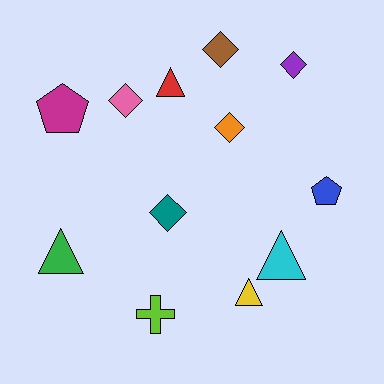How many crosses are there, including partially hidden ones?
There is 1 cross.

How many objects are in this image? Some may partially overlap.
There are 12 objects.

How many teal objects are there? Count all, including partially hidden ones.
There is 1 teal object.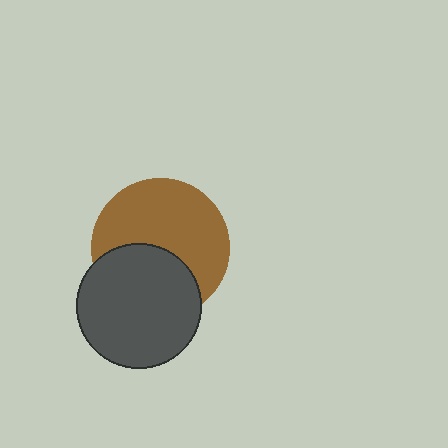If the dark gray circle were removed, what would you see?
You would see the complete brown circle.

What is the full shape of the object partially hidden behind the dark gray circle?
The partially hidden object is a brown circle.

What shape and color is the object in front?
The object in front is a dark gray circle.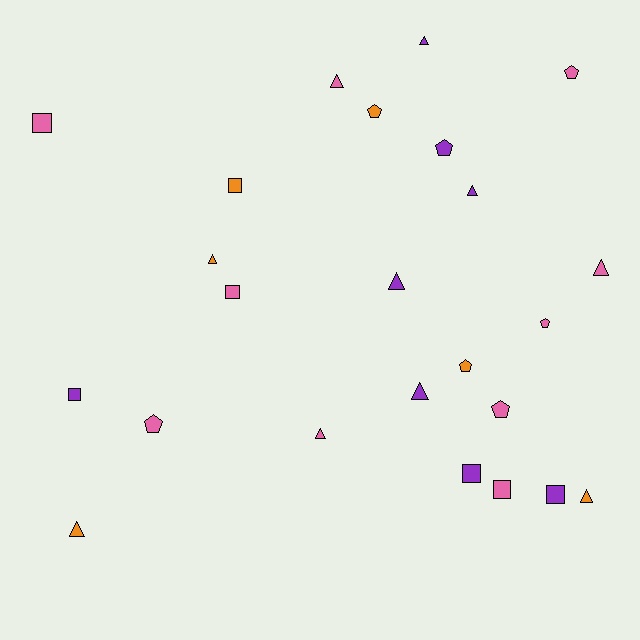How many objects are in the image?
There are 24 objects.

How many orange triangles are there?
There are 3 orange triangles.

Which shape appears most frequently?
Triangle, with 10 objects.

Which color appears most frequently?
Pink, with 10 objects.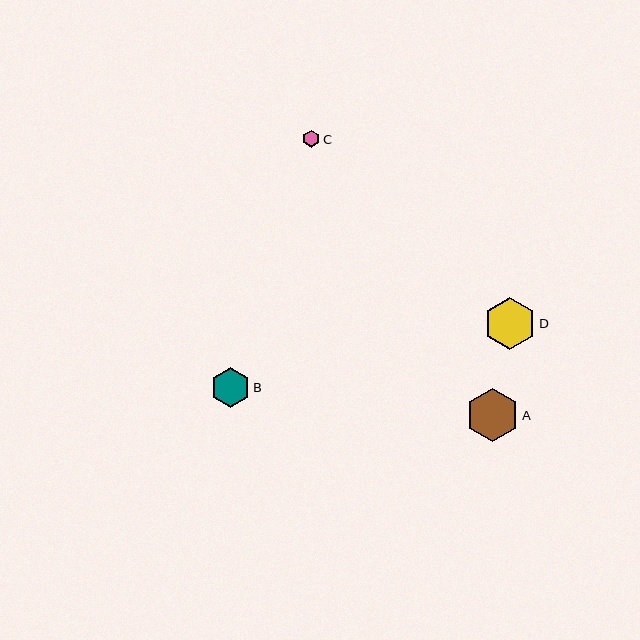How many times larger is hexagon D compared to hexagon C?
Hexagon D is approximately 3.1 times the size of hexagon C.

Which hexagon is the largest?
Hexagon A is the largest with a size of approximately 53 pixels.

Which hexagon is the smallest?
Hexagon C is the smallest with a size of approximately 17 pixels.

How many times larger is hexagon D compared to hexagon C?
Hexagon D is approximately 3.1 times the size of hexagon C.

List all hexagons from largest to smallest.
From largest to smallest: A, D, B, C.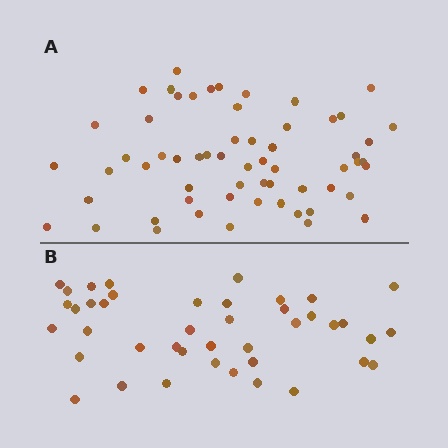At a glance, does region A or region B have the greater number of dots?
Region A (the top region) has more dots.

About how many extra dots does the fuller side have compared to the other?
Region A has approximately 20 more dots than region B.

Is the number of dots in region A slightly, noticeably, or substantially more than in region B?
Region A has noticeably more, but not dramatically so. The ratio is roughly 1.4 to 1.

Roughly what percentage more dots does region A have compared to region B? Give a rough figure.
About 45% more.